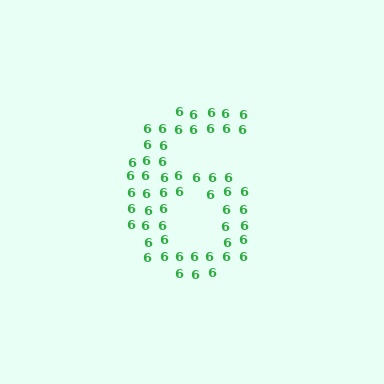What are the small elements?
The small elements are digit 6's.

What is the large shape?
The large shape is the digit 6.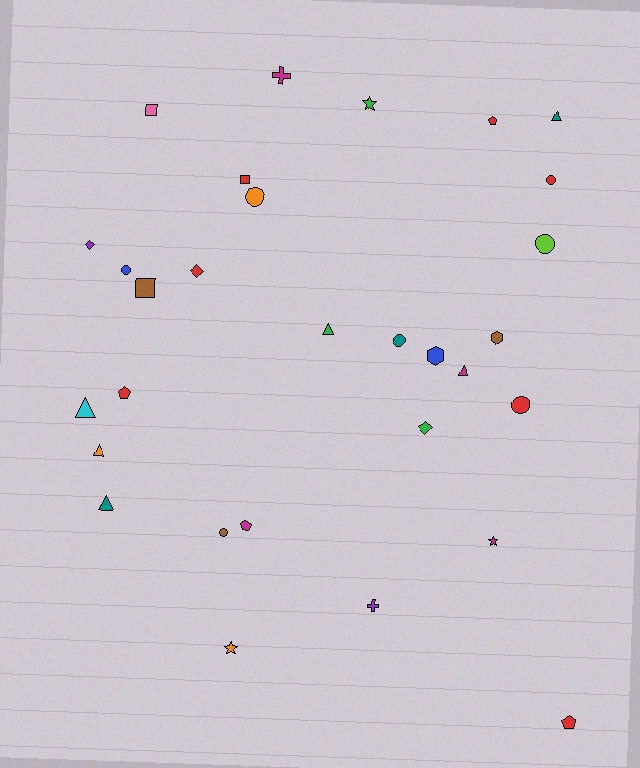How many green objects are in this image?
There are 3 green objects.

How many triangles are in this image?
There are 6 triangles.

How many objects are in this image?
There are 30 objects.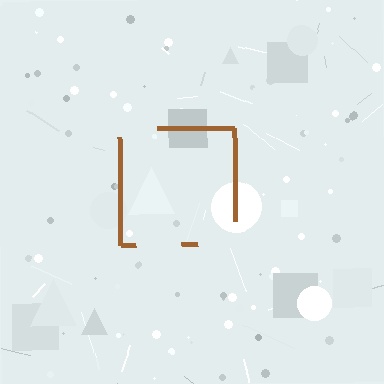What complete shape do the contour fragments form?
The contour fragments form a square.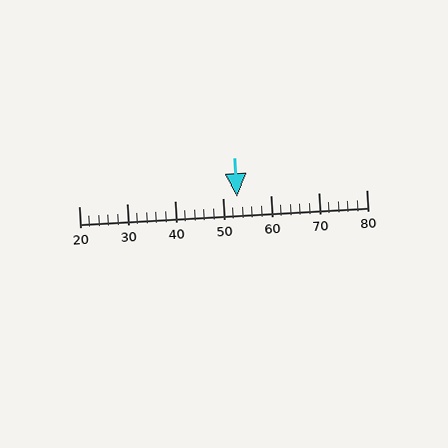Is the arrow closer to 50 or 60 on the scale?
The arrow is closer to 50.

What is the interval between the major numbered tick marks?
The major tick marks are spaced 10 units apart.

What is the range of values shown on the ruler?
The ruler shows values from 20 to 80.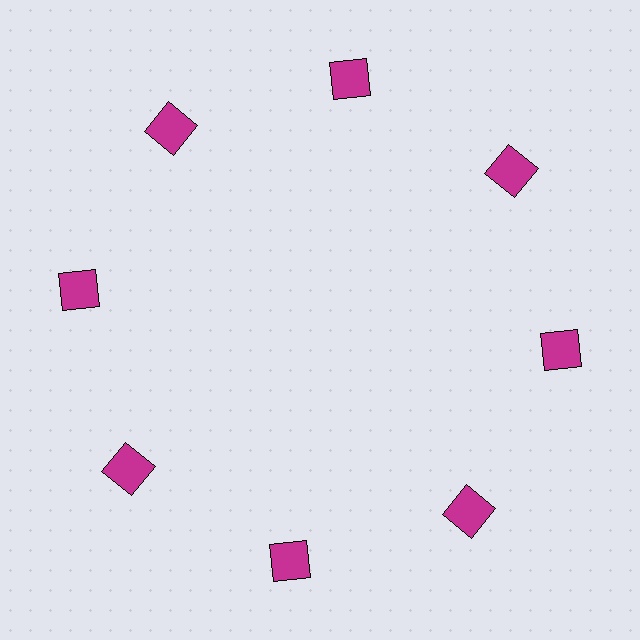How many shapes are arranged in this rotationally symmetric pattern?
There are 8 shapes, arranged in 8 groups of 1.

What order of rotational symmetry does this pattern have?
This pattern has 8-fold rotational symmetry.